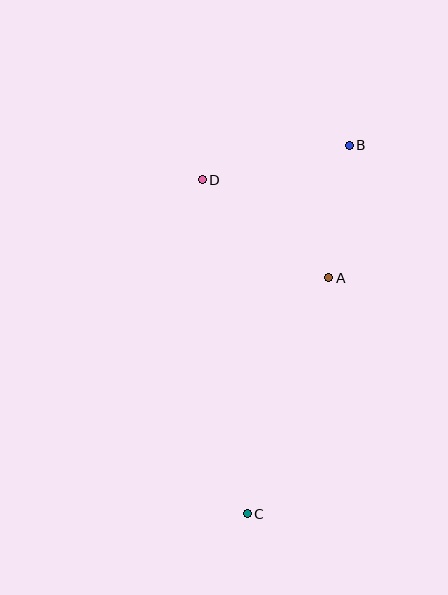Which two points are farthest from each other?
Points B and C are farthest from each other.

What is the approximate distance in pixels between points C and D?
The distance between C and D is approximately 337 pixels.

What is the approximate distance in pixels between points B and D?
The distance between B and D is approximately 151 pixels.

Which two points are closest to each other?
Points A and B are closest to each other.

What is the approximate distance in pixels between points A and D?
The distance between A and D is approximately 160 pixels.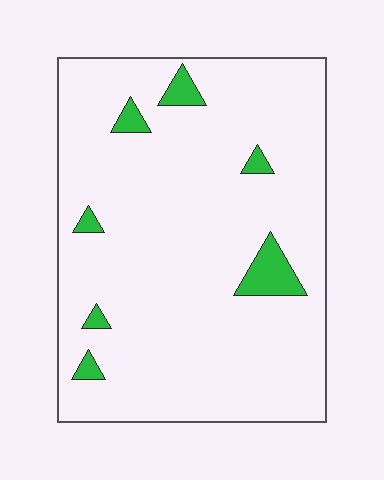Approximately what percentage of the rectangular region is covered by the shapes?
Approximately 5%.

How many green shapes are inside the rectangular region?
7.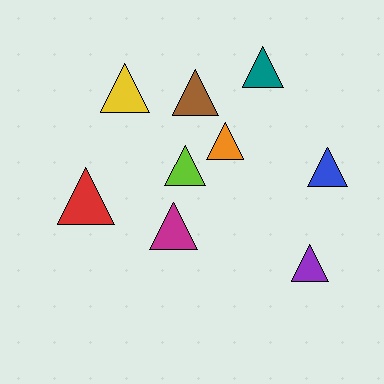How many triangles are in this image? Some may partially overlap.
There are 9 triangles.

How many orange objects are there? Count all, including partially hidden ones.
There is 1 orange object.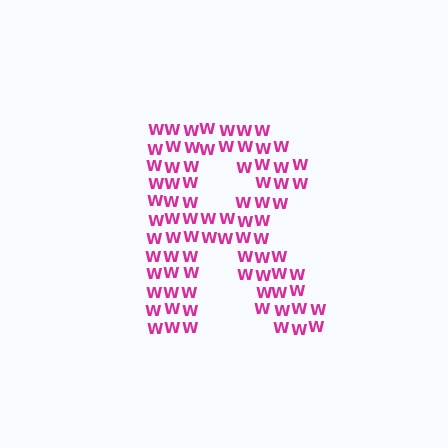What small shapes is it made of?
It is made of small letter W's.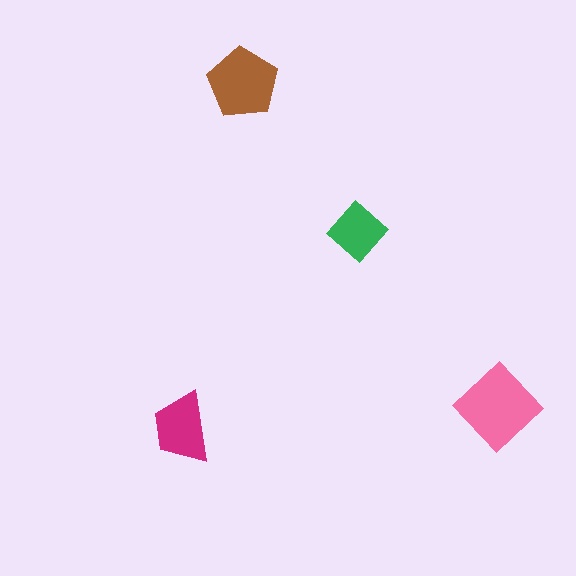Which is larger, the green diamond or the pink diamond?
The pink diamond.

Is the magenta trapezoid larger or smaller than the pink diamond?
Smaller.